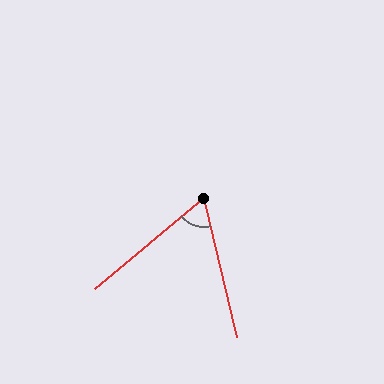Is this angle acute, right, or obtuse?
It is acute.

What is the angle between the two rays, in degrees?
Approximately 64 degrees.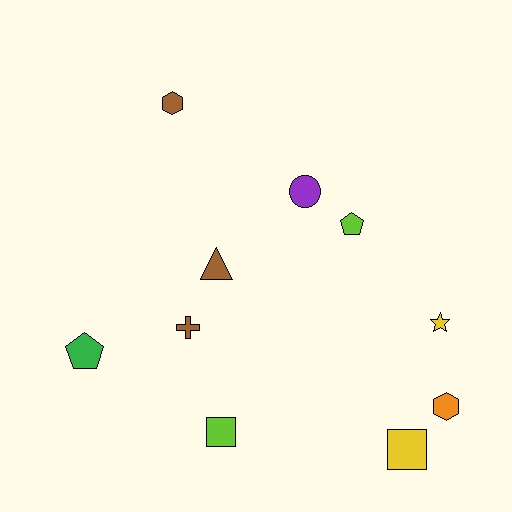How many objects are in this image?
There are 10 objects.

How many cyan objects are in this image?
There are no cyan objects.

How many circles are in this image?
There is 1 circle.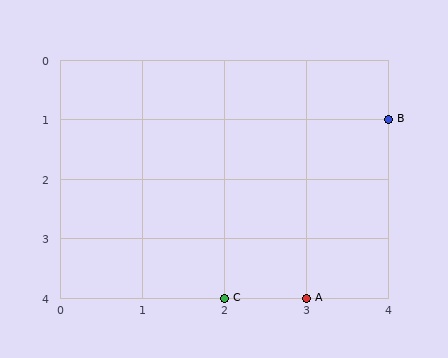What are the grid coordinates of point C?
Point C is at grid coordinates (2, 4).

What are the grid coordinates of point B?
Point B is at grid coordinates (4, 1).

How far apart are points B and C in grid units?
Points B and C are 2 columns and 3 rows apart (about 3.6 grid units diagonally).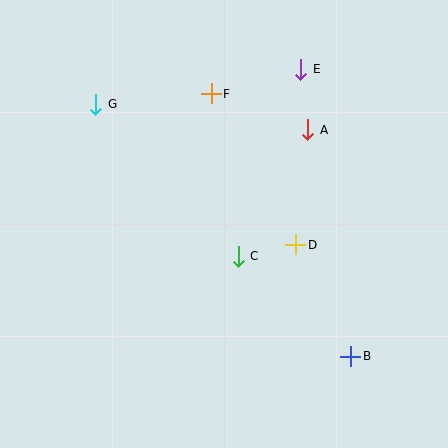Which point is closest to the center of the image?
Point C at (238, 256) is closest to the center.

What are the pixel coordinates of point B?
Point B is at (351, 356).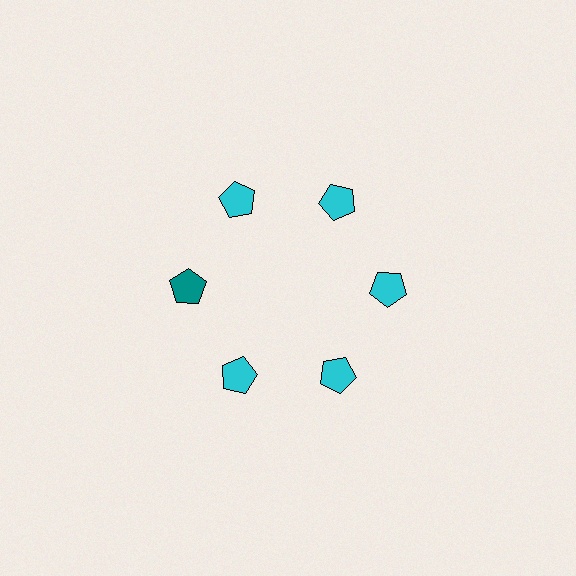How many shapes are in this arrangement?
There are 6 shapes arranged in a ring pattern.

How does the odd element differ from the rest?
It has a different color: teal instead of cyan.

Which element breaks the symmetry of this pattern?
The teal pentagon at roughly the 9 o'clock position breaks the symmetry. All other shapes are cyan pentagons.